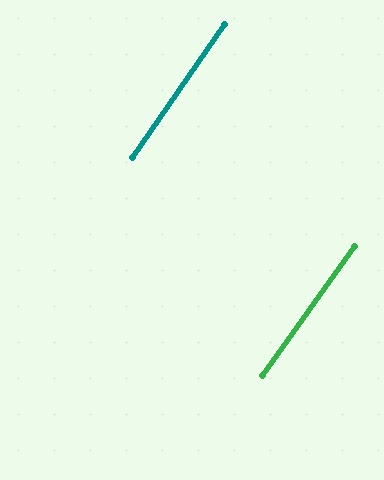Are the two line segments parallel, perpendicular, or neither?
Parallel — their directions differ by only 1.0°.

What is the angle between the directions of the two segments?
Approximately 1 degree.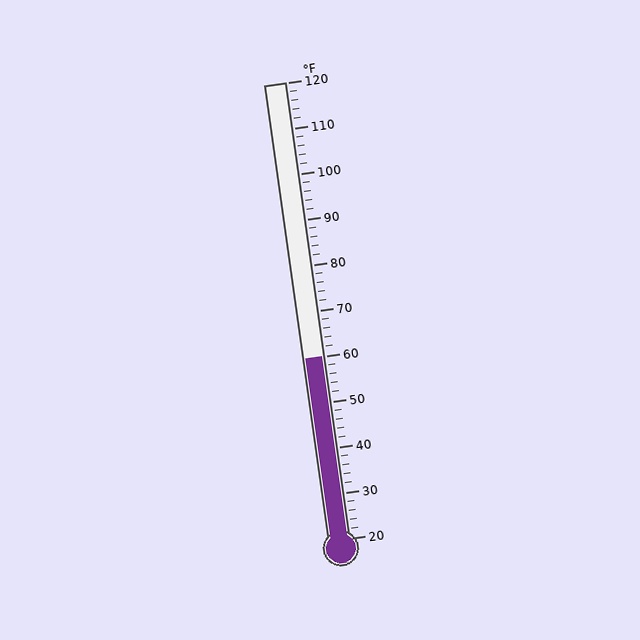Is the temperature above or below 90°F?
The temperature is below 90°F.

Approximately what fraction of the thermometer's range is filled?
The thermometer is filled to approximately 40% of its range.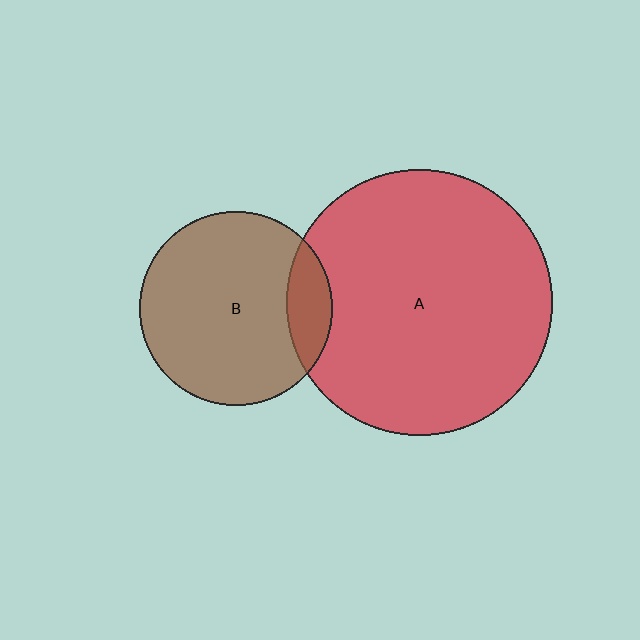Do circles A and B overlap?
Yes.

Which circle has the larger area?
Circle A (red).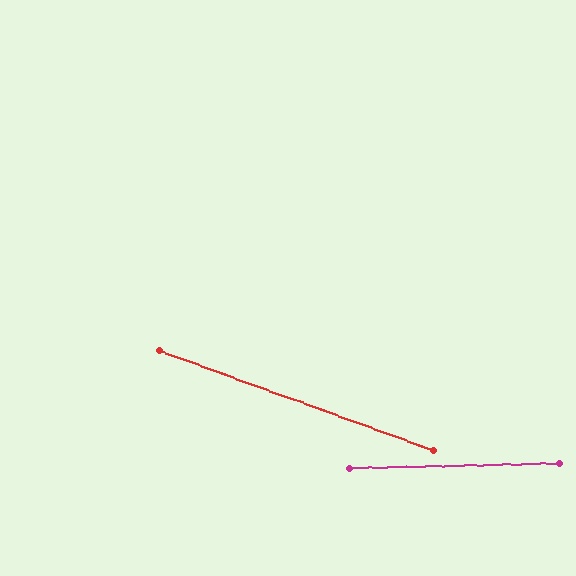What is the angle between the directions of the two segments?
Approximately 21 degrees.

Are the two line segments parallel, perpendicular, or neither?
Neither parallel nor perpendicular — they differ by about 21°.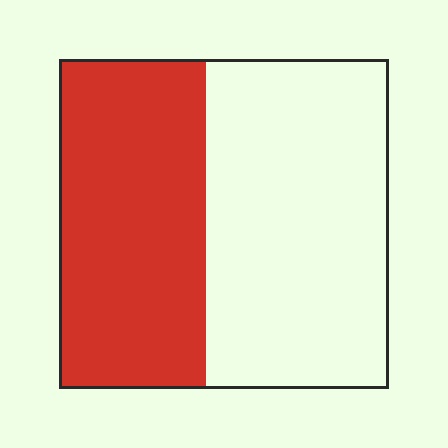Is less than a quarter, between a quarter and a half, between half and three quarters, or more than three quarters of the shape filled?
Between a quarter and a half.